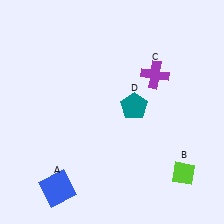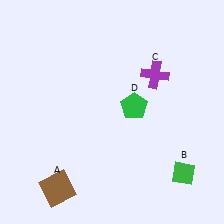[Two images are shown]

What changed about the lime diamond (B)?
In Image 1, B is lime. In Image 2, it changed to green.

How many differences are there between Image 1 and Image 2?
There are 3 differences between the two images.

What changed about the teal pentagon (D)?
In Image 1, D is teal. In Image 2, it changed to green.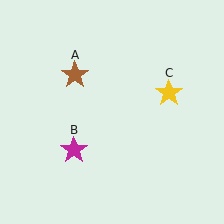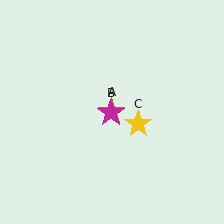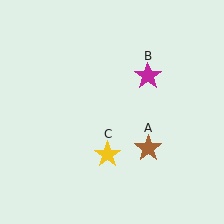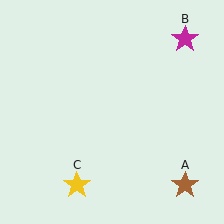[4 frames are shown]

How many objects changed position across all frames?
3 objects changed position: brown star (object A), magenta star (object B), yellow star (object C).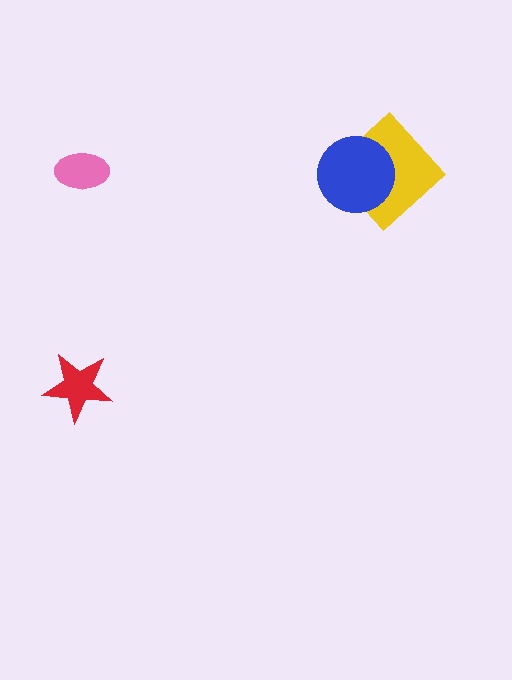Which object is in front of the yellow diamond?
The blue circle is in front of the yellow diamond.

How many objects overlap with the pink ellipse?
0 objects overlap with the pink ellipse.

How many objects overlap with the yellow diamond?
1 object overlaps with the yellow diamond.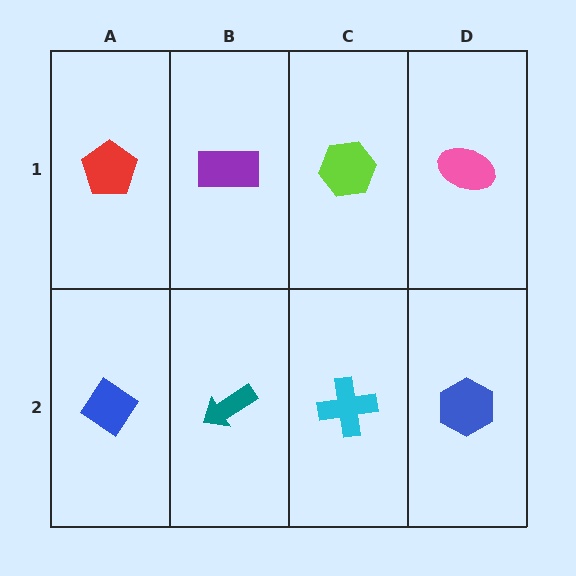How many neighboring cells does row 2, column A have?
2.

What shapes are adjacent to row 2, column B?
A purple rectangle (row 1, column B), a blue diamond (row 2, column A), a cyan cross (row 2, column C).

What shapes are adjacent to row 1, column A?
A blue diamond (row 2, column A), a purple rectangle (row 1, column B).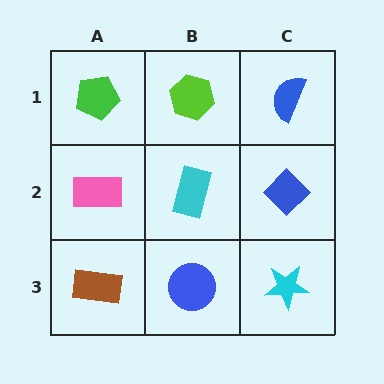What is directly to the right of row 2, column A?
A cyan rectangle.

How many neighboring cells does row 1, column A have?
2.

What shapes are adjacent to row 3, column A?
A pink rectangle (row 2, column A), a blue circle (row 3, column B).